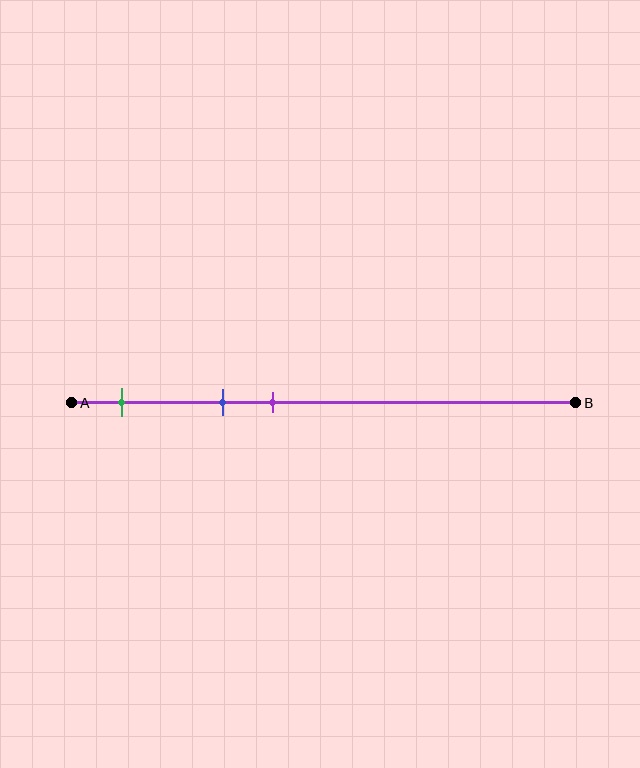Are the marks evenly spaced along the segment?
Yes, the marks are approximately evenly spaced.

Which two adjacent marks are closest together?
The blue and purple marks are the closest adjacent pair.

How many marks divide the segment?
There are 3 marks dividing the segment.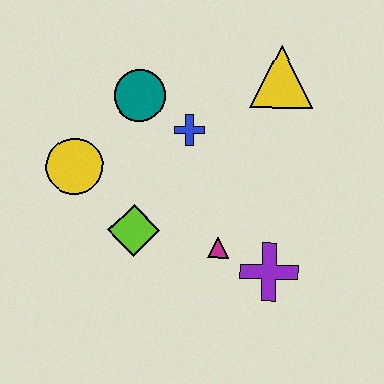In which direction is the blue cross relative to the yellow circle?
The blue cross is to the right of the yellow circle.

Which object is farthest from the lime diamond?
The yellow triangle is farthest from the lime diamond.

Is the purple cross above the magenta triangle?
No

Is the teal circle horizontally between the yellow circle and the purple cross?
Yes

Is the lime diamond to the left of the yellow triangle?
Yes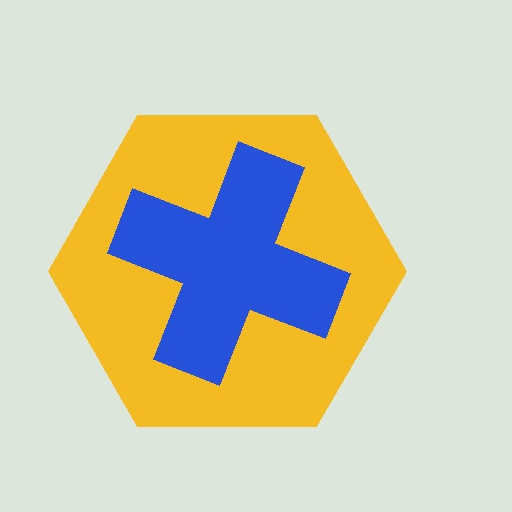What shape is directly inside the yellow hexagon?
The blue cross.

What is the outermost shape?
The yellow hexagon.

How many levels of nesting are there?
2.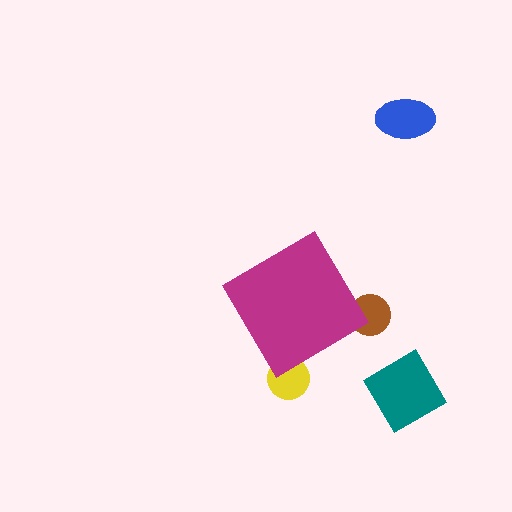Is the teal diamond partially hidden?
No, the teal diamond is fully visible.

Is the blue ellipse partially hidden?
No, the blue ellipse is fully visible.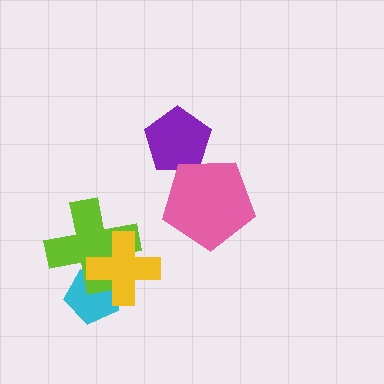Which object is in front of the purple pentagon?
The pink pentagon is in front of the purple pentagon.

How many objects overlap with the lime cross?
2 objects overlap with the lime cross.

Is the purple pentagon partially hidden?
Yes, it is partially covered by another shape.